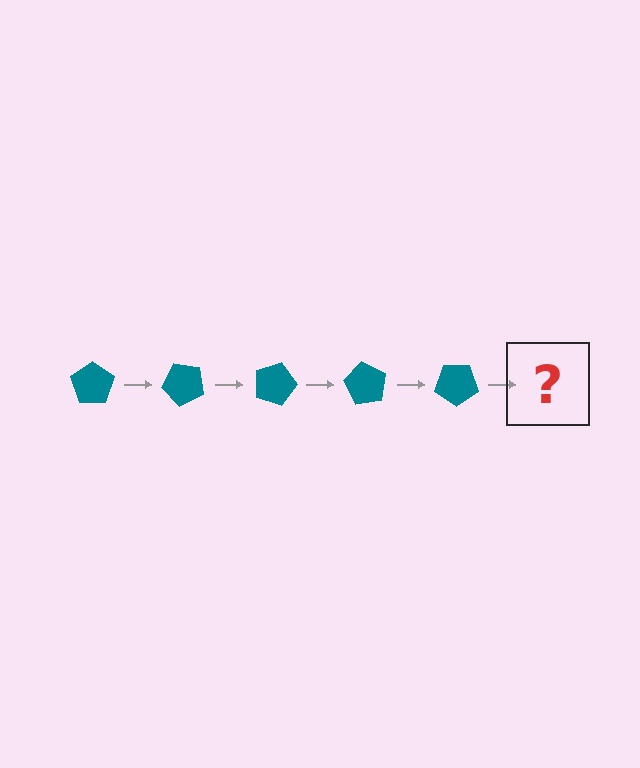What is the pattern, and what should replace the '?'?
The pattern is that the pentagon rotates 45 degrees each step. The '?' should be a teal pentagon rotated 225 degrees.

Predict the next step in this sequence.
The next step is a teal pentagon rotated 225 degrees.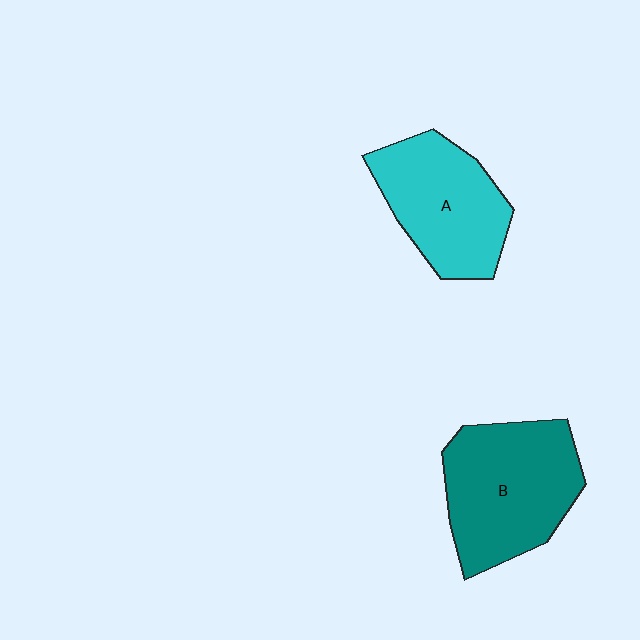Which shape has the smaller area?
Shape A (cyan).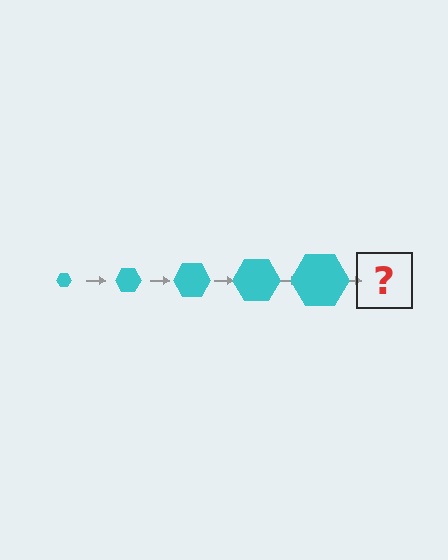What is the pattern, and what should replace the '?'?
The pattern is that the hexagon gets progressively larger each step. The '?' should be a cyan hexagon, larger than the previous one.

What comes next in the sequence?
The next element should be a cyan hexagon, larger than the previous one.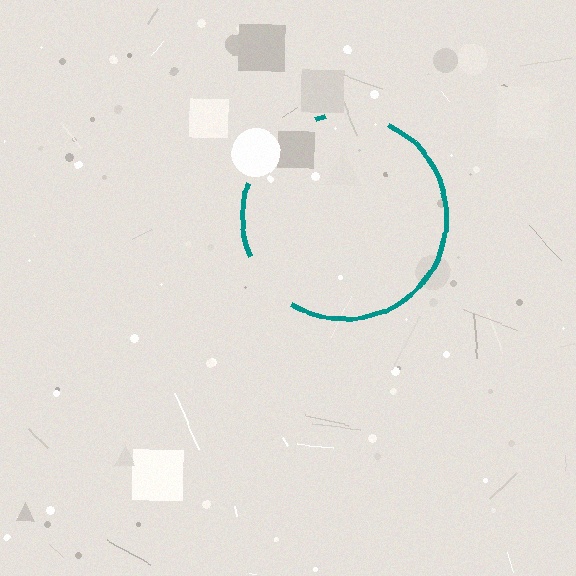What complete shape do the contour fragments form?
The contour fragments form a circle.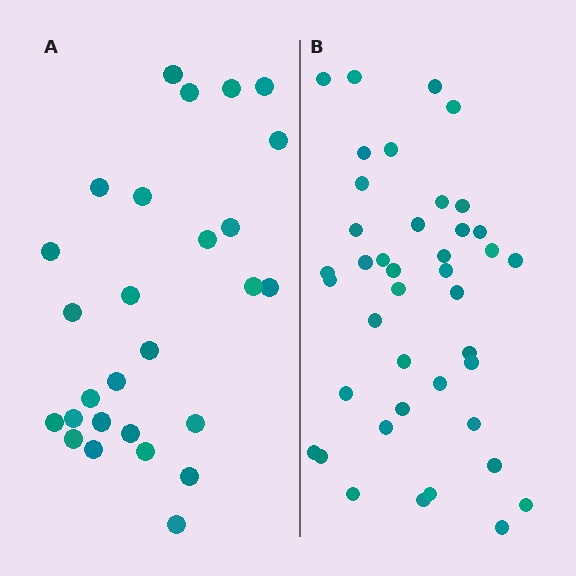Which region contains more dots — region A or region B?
Region B (the right region) has more dots.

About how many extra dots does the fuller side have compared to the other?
Region B has approximately 15 more dots than region A.